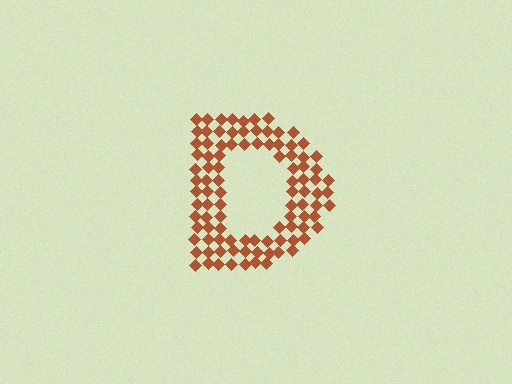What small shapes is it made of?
It is made of small diamonds.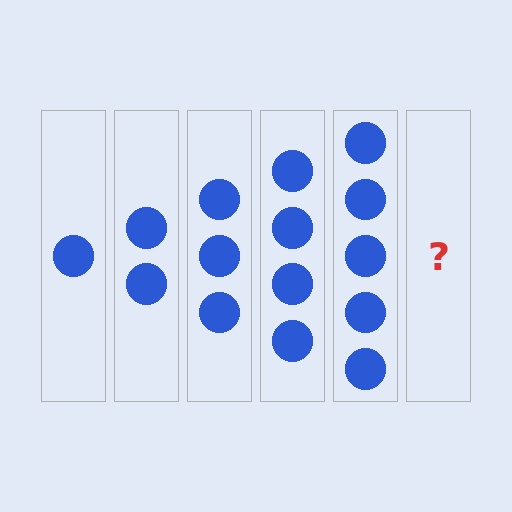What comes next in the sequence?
The next element should be 6 circles.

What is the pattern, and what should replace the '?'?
The pattern is that each step adds one more circle. The '?' should be 6 circles.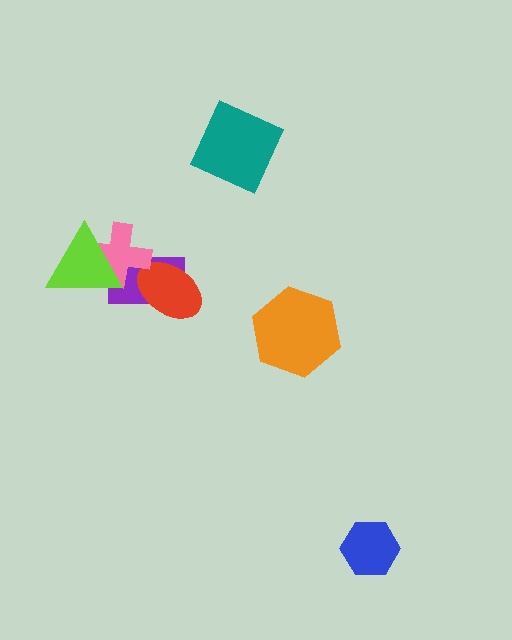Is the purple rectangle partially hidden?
Yes, it is partially covered by another shape.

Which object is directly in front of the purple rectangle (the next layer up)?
The red ellipse is directly in front of the purple rectangle.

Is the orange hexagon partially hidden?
No, no other shape covers it.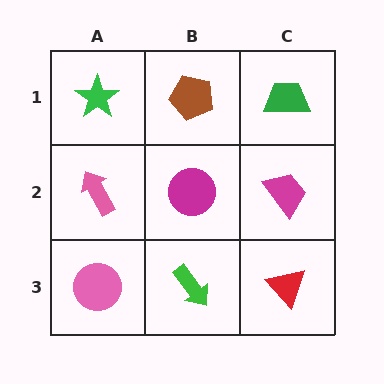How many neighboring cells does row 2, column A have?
3.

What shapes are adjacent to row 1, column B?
A magenta circle (row 2, column B), a green star (row 1, column A), a green trapezoid (row 1, column C).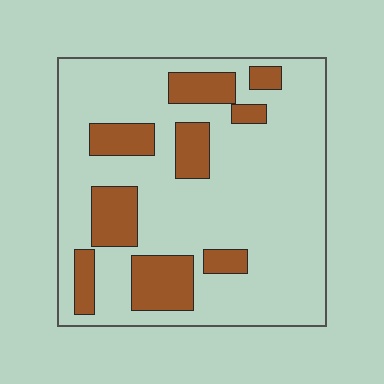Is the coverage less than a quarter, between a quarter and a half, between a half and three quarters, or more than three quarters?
Less than a quarter.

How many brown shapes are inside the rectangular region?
9.